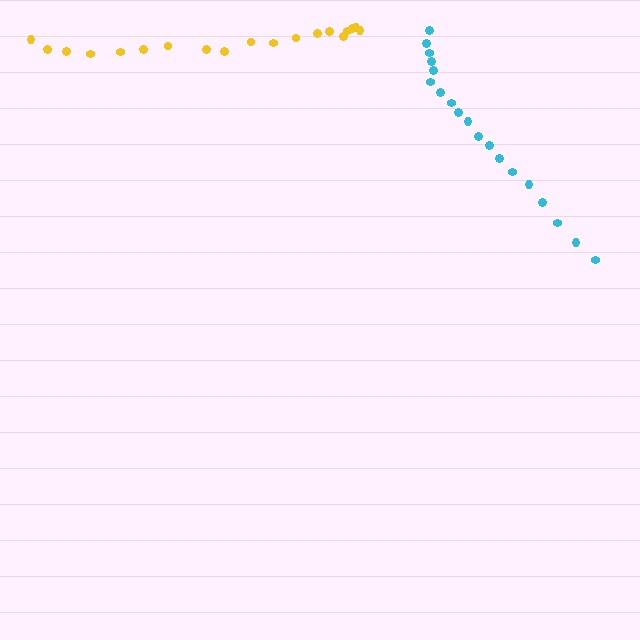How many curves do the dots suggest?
There are 2 distinct paths.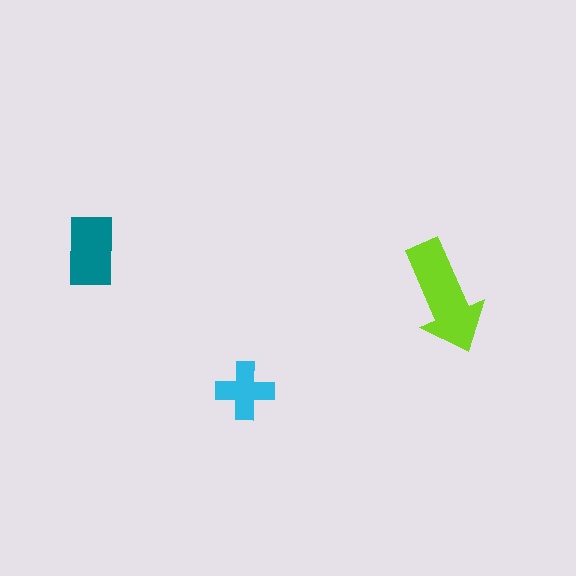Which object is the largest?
The lime arrow.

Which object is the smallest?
The cyan cross.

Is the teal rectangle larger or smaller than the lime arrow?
Smaller.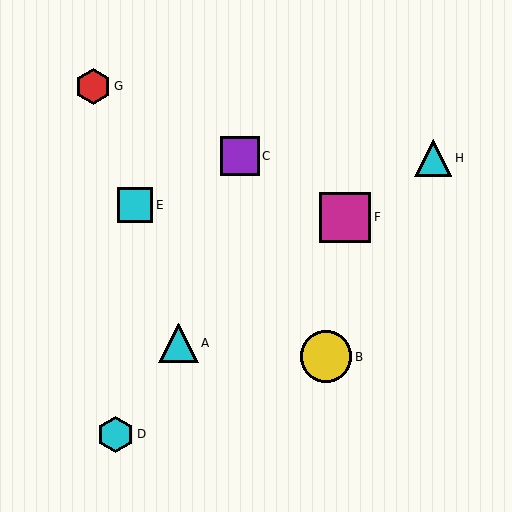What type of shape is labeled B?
Shape B is a yellow circle.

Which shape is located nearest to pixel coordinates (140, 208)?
The cyan square (labeled E) at (135, 205) is nearest to that location.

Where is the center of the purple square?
The center of the purple square is at (240, 156).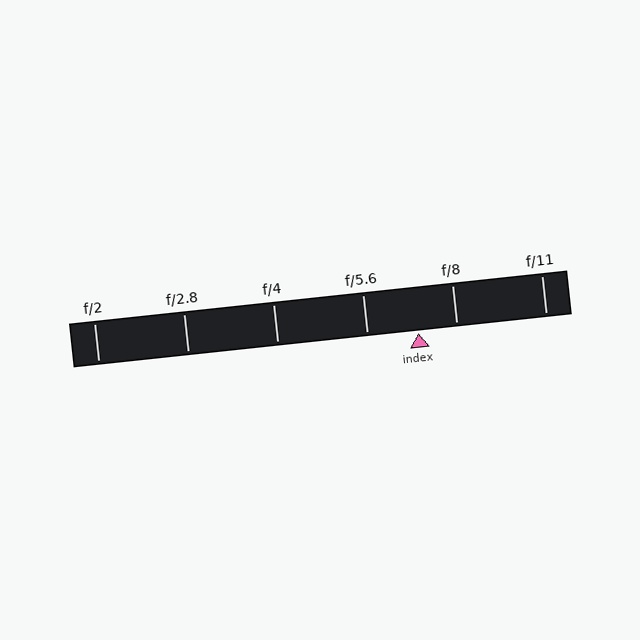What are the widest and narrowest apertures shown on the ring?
The widest aperture shown is f/2 and the narrowest is f/11.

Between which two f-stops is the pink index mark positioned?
The index mark is between f/5.6 and f/8.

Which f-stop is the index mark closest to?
The index mark is closest to f/8.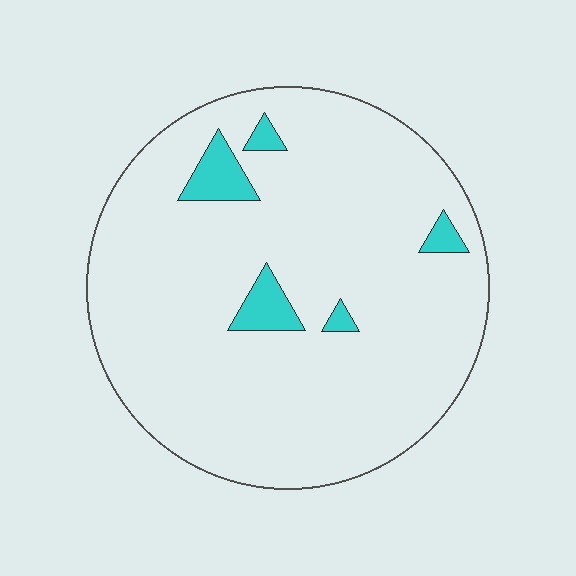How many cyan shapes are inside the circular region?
5.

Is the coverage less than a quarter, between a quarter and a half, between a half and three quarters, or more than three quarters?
Less than a quarter.